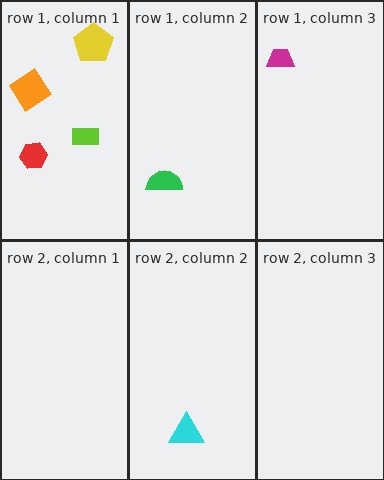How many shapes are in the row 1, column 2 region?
1.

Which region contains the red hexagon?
The row 1, column 1 region.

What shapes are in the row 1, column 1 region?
The yellow pentagon, the orange diamond, the red hexagon, the lime rectangle.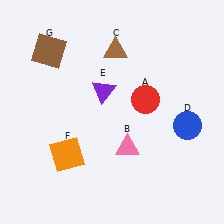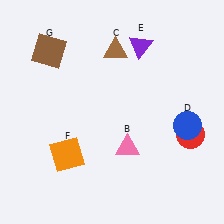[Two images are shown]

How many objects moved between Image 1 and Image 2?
2 objects moved between the two images.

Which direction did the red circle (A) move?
The red circle (A) moved right.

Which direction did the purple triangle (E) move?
The purple triangle (E) moved up.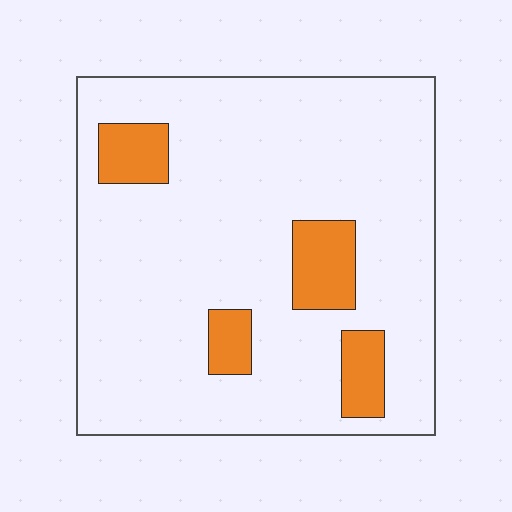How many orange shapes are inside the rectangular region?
4.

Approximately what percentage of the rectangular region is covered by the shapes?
Approximately 15%.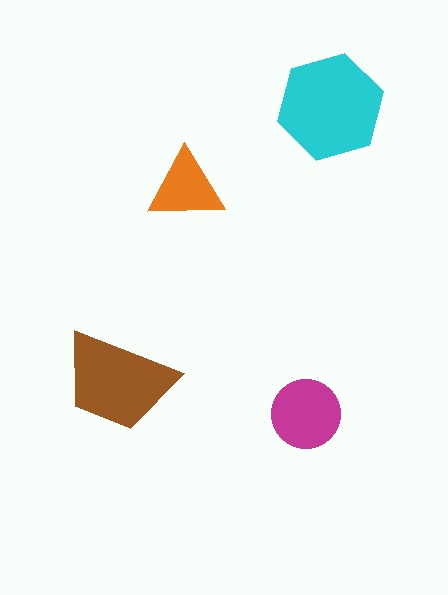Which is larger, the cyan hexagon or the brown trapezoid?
The cyan hexagon.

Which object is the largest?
The cyan hexagon.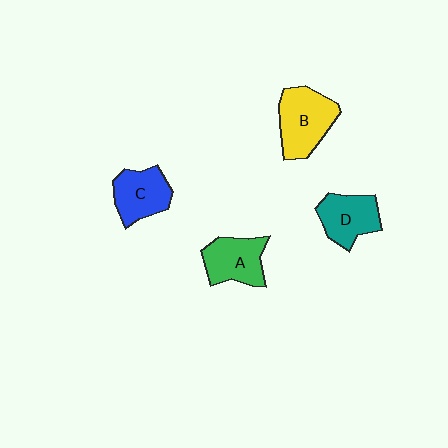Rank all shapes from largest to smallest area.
From largest to smallest: B (yellow), A (green), D (teal), C (blue).